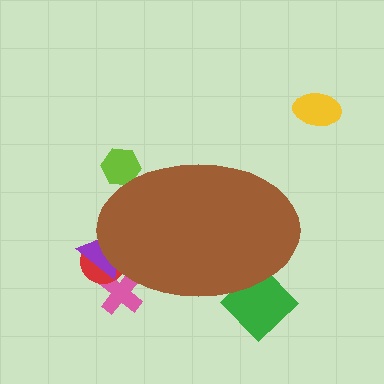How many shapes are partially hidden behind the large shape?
5 shapes are partially hidden.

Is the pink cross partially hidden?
Yes, the pink cross is partially hidden behind the brown ellipse.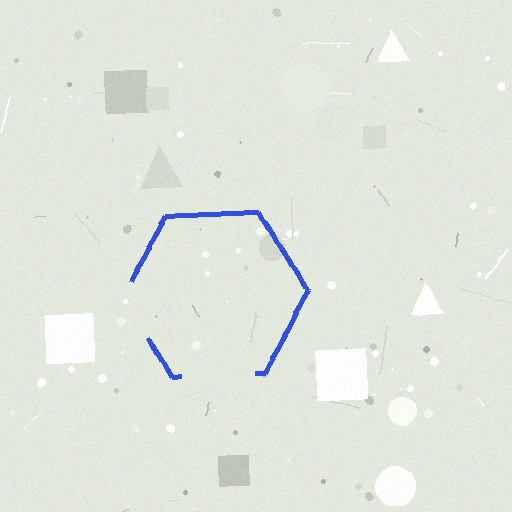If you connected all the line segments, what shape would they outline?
They would outline a hexagon.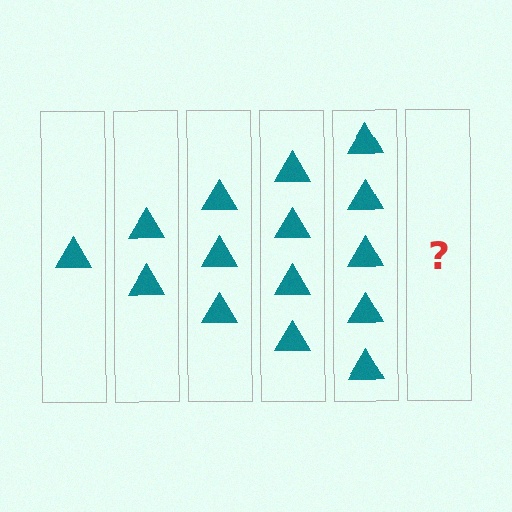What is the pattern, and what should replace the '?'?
The pattern is that each step adds one more triangle. The '?' should be 6 triangles.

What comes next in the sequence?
The next element should be 6 triangles.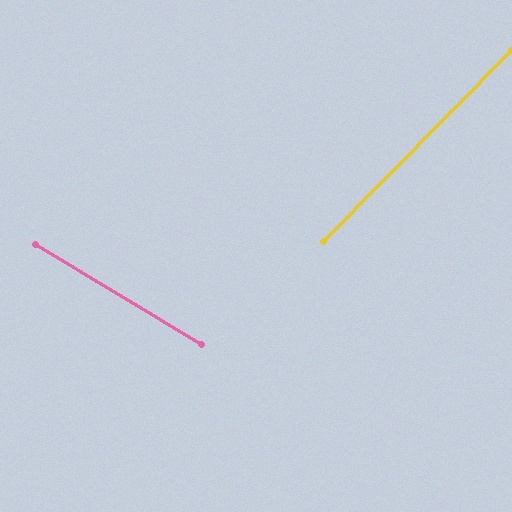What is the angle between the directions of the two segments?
Approximately 77 degrees.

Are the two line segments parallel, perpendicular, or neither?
Neither parallel nor perpendicular — they differ by about 77°.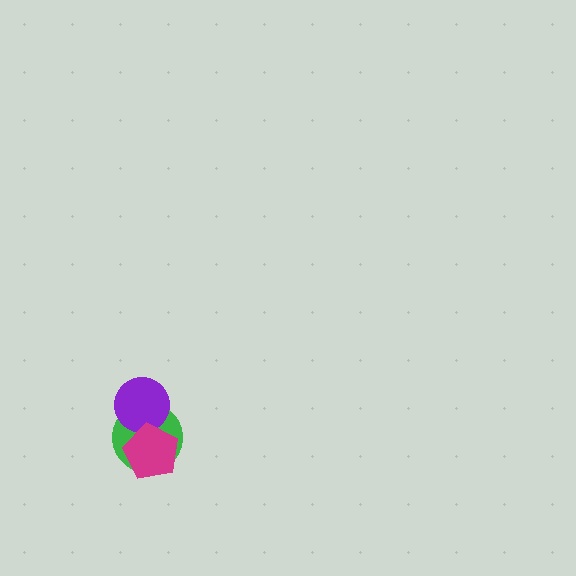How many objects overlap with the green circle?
2 objects overlap with the green circle.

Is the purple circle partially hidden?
Yes, it is partially covered by another shape.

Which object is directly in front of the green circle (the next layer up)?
The purple circle is directly in front of the green circle.